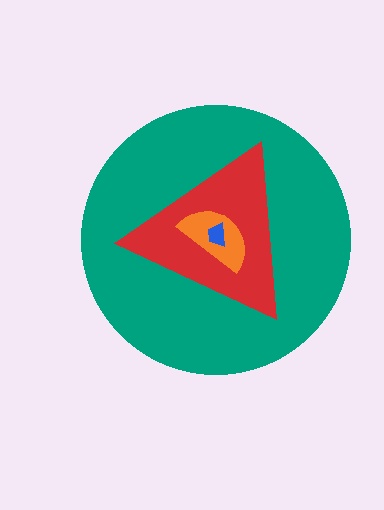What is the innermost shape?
The blue trapezoid.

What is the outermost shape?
The teal circle.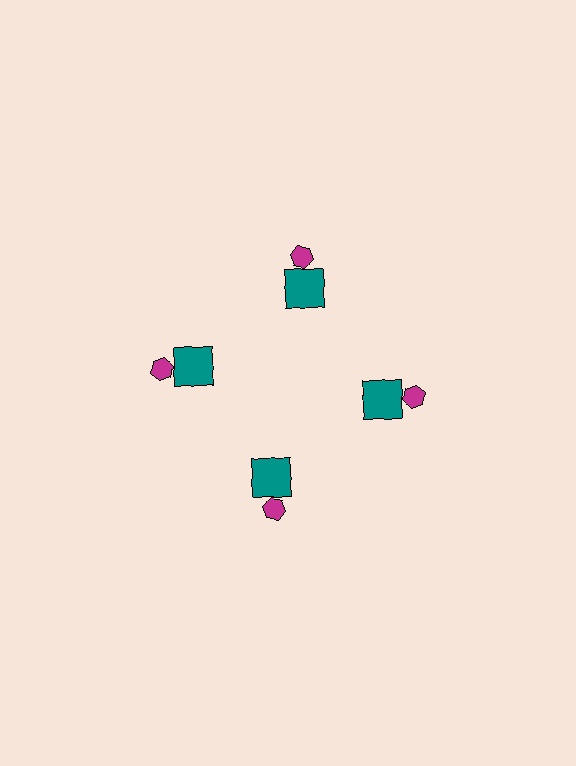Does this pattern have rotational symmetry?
Yes, this pattern has 4-fold rotational symmetry. It looks the same after rotating 90 degrees around the center.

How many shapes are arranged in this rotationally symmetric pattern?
There are 8 shapes, arranged in 4 groups of 2.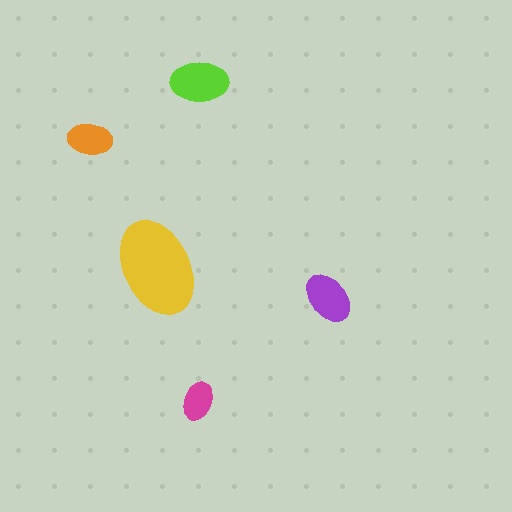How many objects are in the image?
There are 5 objects in the image.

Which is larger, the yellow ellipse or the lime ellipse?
The yellow one.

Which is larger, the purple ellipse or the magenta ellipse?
The purple one.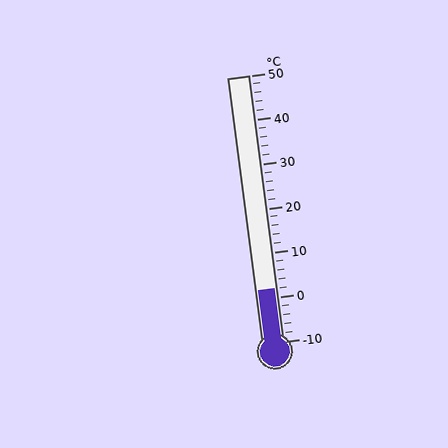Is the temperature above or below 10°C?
The temperature is below 10°C.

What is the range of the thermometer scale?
The thermometer scale ranges from -10°C to 50°C.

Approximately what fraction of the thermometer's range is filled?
The thermometer is filled to approximately 20% of its range.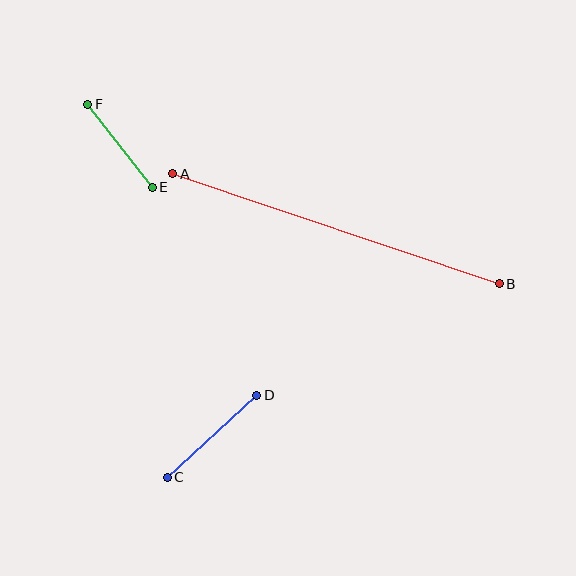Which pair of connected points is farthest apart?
Points A and B are farthest apart.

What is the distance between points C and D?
The distance is approximately 122 pixels.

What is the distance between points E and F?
The distance is approximately 105 pixels.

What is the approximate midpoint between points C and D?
The midpoint is at approximately (212, 436) pixels.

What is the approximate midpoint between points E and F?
The midpoint is at approximately (120, 146) pixels.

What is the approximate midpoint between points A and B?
The midpoint is at approximately (336, 229) pixels.